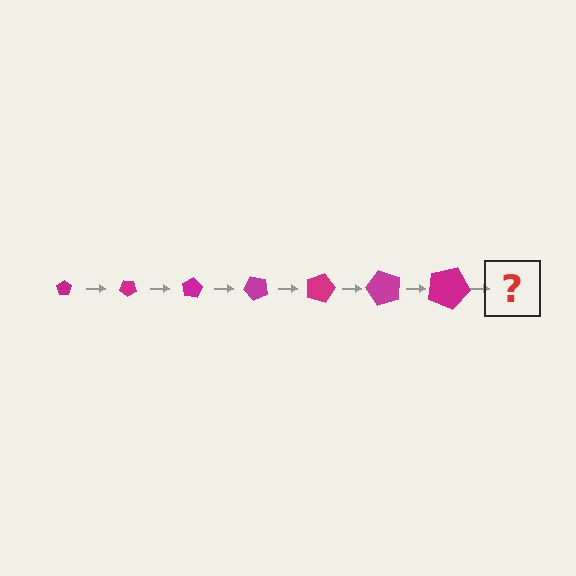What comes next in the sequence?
The next element should be a pentagon, larger than the previous one and rotated 280 degrees from the start.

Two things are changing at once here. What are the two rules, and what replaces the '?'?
The two rules are that the pentagon grows larger each step and it rotates 40 degrees each step. The '?' should be a pentagon, larger than the previous one and rotated 280 degrees from the start.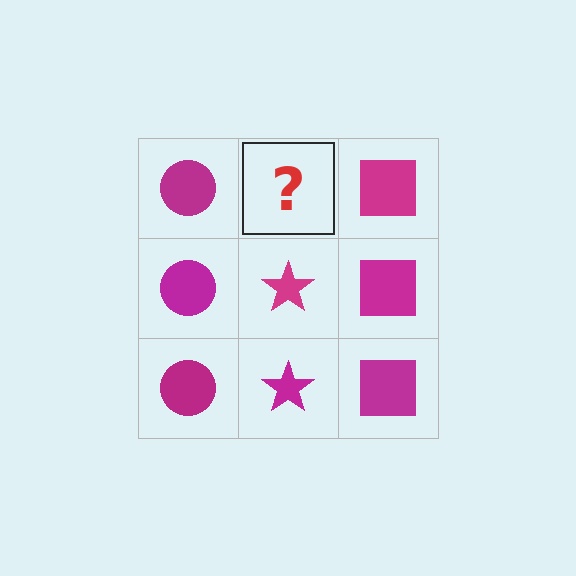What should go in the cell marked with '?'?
The missing cell should contain a magenta star.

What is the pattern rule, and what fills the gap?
The rule is that each column has a consistent shape. The gap should be filled with a magenta star.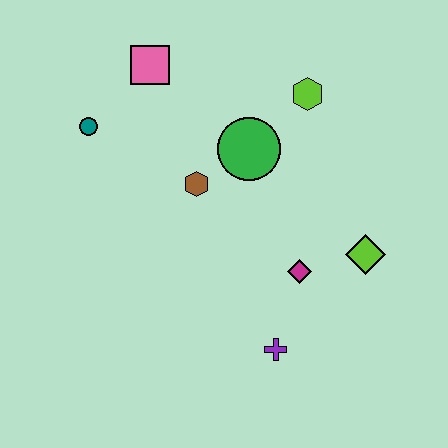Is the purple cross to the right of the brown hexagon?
Yes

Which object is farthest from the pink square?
The purple cross is farthest from the pink square.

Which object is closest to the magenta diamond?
The lime diamond is closest to the magenta diamond.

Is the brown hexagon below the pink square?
Yes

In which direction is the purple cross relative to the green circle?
The purple cross is below the green circle.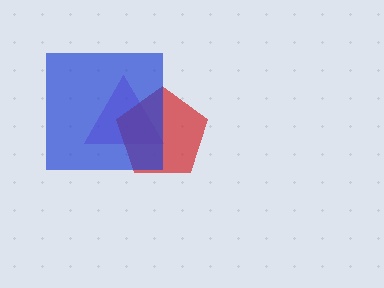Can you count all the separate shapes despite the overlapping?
Yes, there are 3 separate shapes.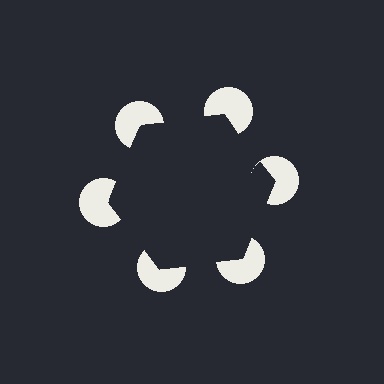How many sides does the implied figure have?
6 sides.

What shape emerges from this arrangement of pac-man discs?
An illusory hexagon — its edges are inferred from the aligned wedge cuts in the pac-man discs, not physically drawn.